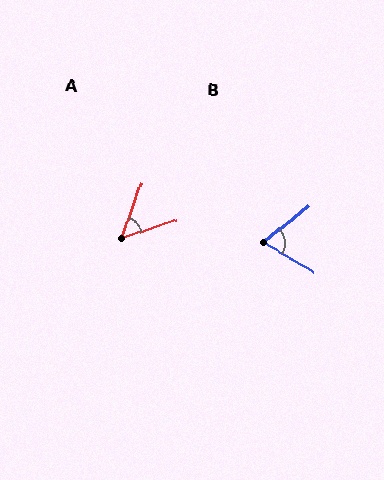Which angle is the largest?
B, at approximately 69 degrees.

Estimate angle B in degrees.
Approximately 69 degrees.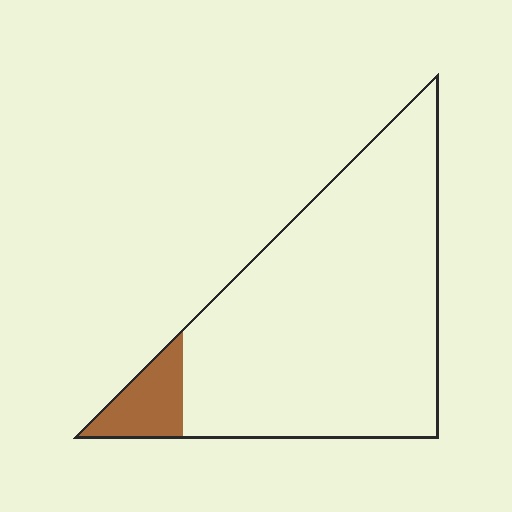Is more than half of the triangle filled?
No.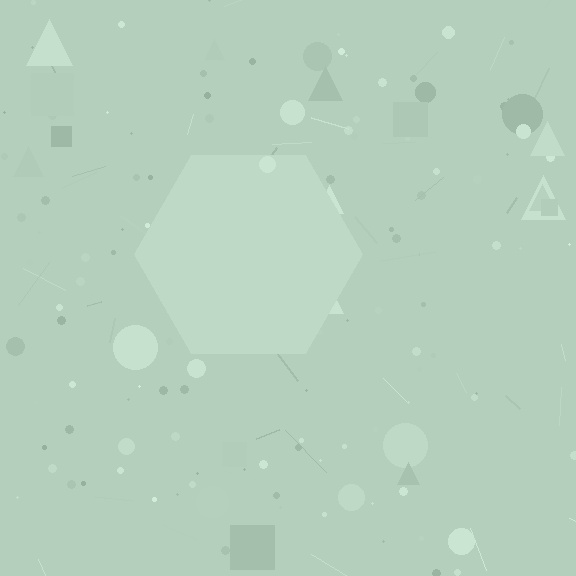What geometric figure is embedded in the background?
A hexagon is embedded in the background.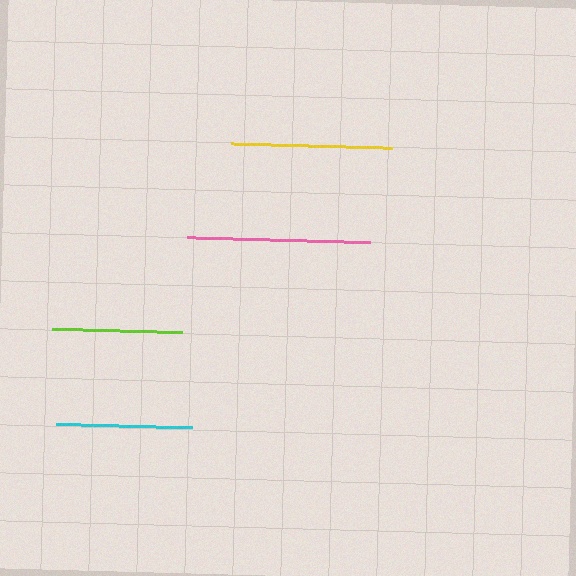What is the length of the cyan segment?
The cyan segment is approximately 136 pixels long.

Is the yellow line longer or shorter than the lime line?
The yellow line is longer than the lime line.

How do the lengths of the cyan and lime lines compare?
The cyan and lime lines are approximately the same length.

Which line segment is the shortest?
The lime line is the shortest at approximately 129 pixels.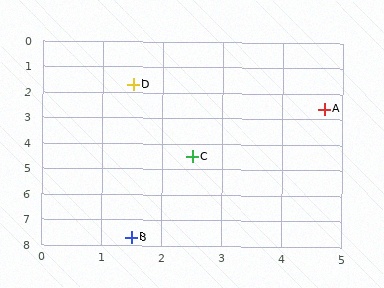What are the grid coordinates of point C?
Point C is at approximately (2.5, 4.5).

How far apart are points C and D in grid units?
Points C and D are about 3.0 grid units apart.